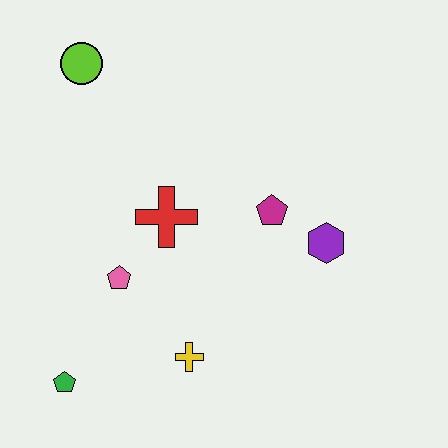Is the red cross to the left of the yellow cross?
Yes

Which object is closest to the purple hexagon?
The magenta pentagon is closest to the purple hexagon.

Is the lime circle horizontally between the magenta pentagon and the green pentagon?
Yes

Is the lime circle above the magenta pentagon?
Yes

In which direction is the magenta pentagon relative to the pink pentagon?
The magenta pentagon is to the right of the pink pentagon.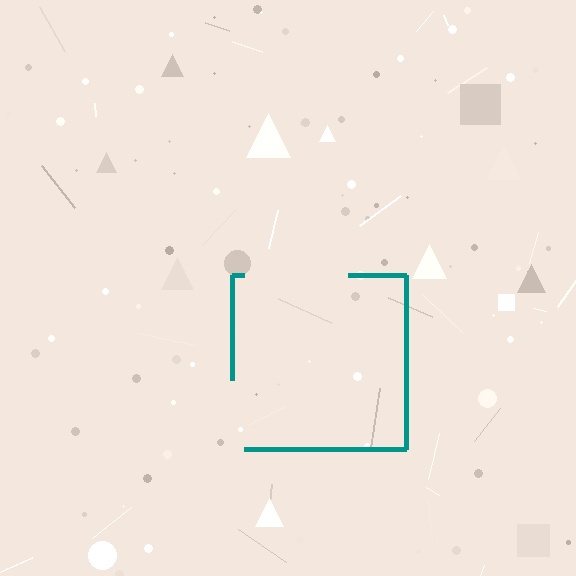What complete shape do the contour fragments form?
The contour fragments form a square.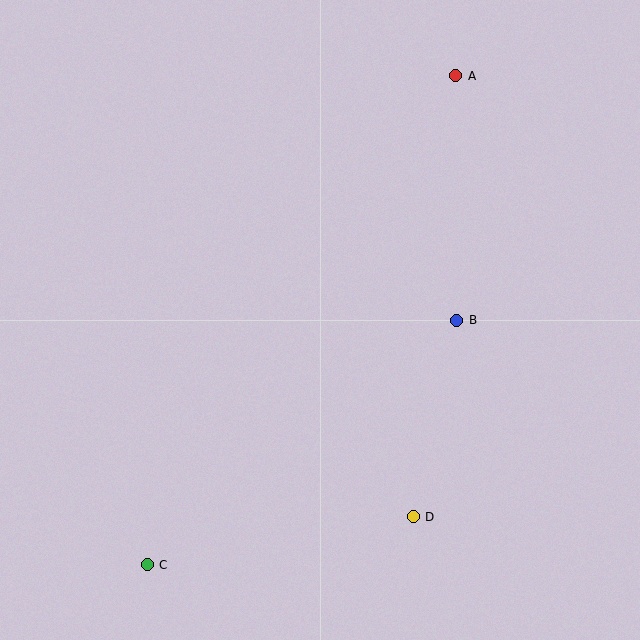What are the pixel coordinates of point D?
Point D is at (413, 517).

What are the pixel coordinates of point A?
Point A is at (456, 76).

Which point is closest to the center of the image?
Point B at (457, 320) is closest to the center.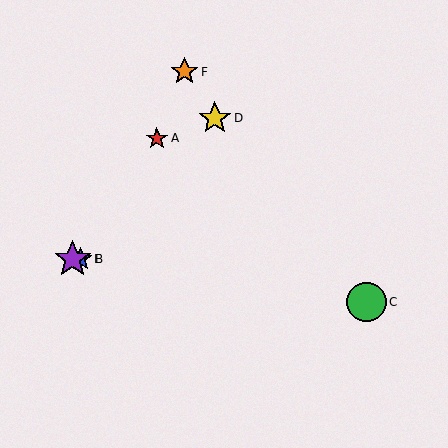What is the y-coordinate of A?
Object A is at y≈138.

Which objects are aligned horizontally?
Objects B, E are aligned horizontally.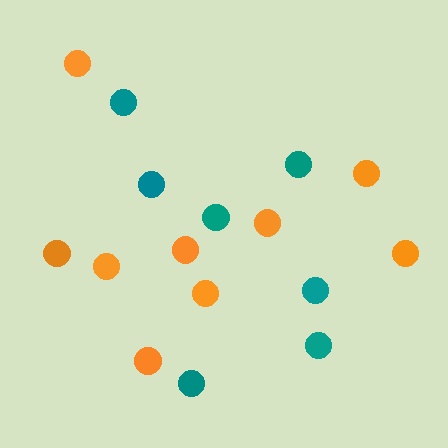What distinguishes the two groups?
There are 2 groups: one group of orange circles (9) and one group of teal circles (7).